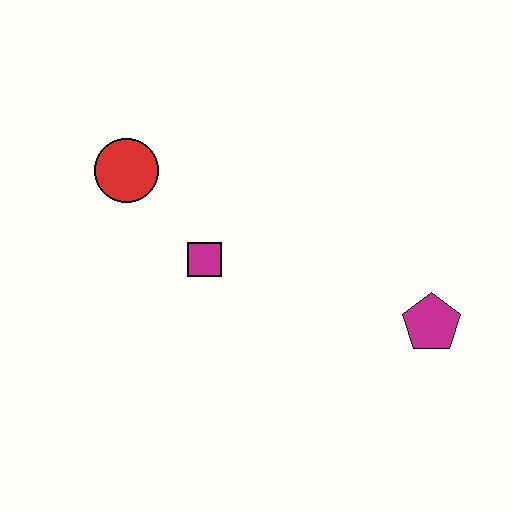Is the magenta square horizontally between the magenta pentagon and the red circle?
Yes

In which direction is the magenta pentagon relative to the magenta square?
The magenta pentagon is to the right of the magenta square.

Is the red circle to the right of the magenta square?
No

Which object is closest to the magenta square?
The red circle is closest to the magenta square.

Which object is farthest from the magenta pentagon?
The red circle is farthest from the magenta pentagon.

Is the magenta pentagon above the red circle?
No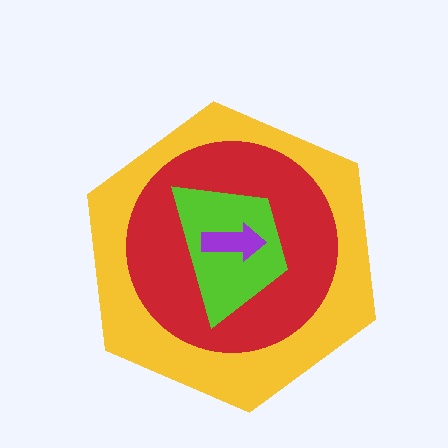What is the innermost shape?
The purple arrow.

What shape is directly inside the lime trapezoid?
The purple arrow.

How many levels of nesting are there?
4.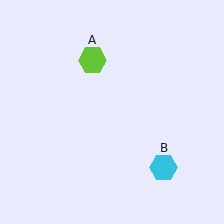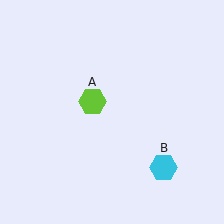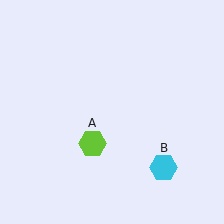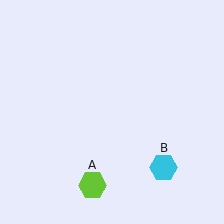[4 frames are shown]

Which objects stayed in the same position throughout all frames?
Cyan hexagon (object B) remained stationary.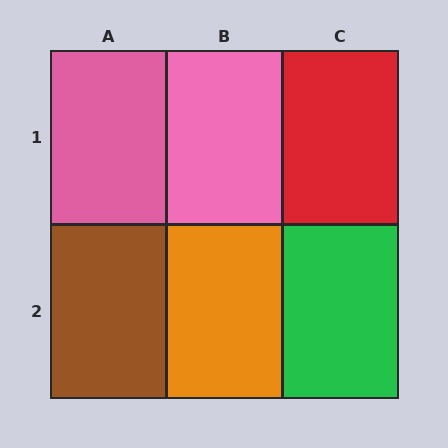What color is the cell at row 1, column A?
Pink.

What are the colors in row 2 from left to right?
Brown, orange, green.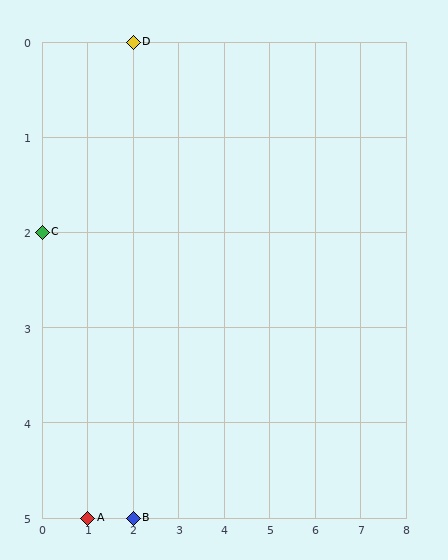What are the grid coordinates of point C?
Point C is at grid coordinates (0, 2).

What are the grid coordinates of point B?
Point B is at grid coordinates (2, 5).